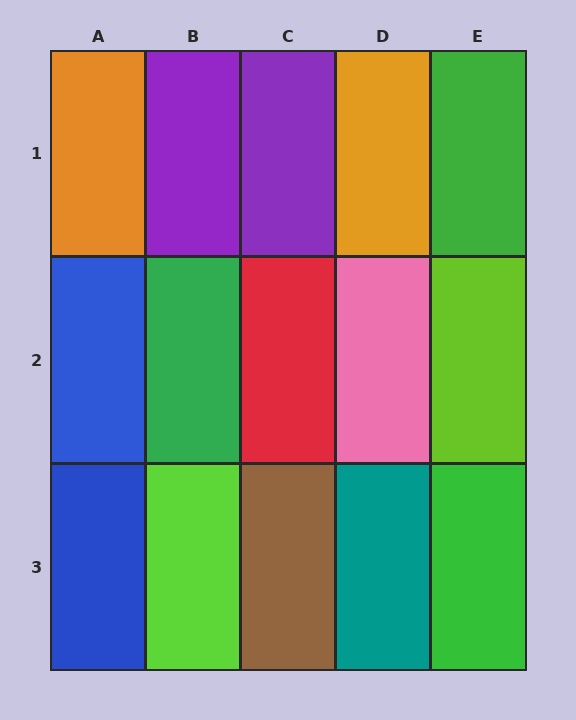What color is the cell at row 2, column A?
Blue.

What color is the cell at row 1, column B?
Purple.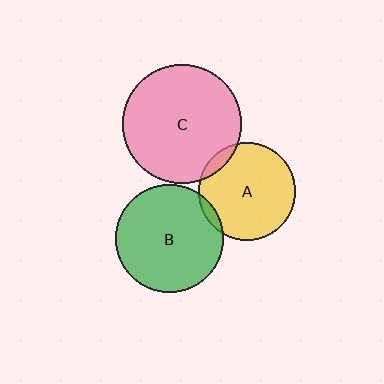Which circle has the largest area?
Circle C (pink).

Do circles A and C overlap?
Yes.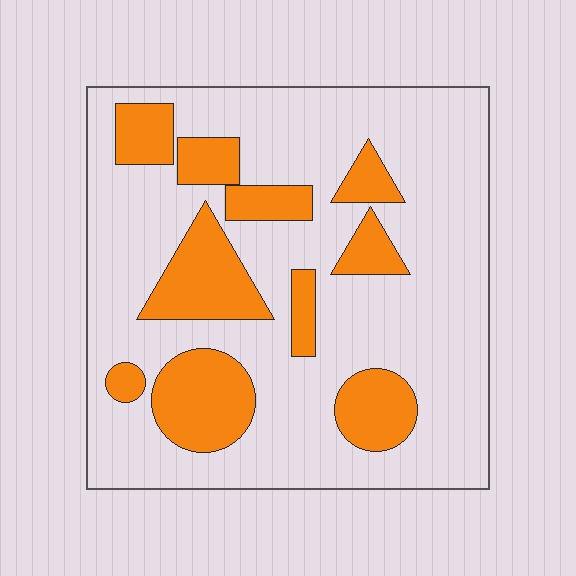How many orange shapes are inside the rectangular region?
10.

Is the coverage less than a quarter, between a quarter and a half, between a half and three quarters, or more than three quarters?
Between a quarter and a half.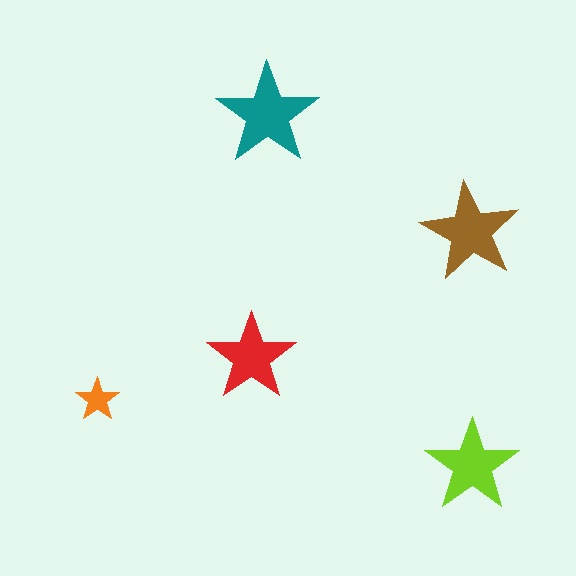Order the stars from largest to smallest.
the teal one, the brown one, the lime one, the red one, the orange one.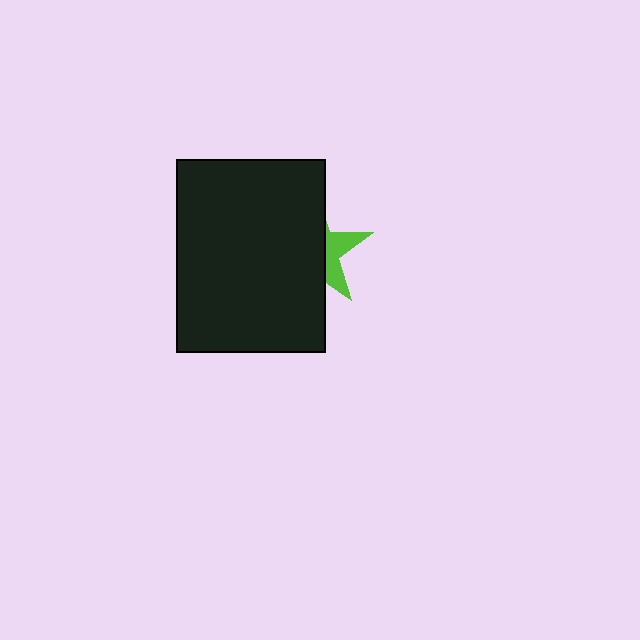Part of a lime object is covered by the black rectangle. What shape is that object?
It is a star.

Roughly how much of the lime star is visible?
A small part of it is visible (roughly 33%).